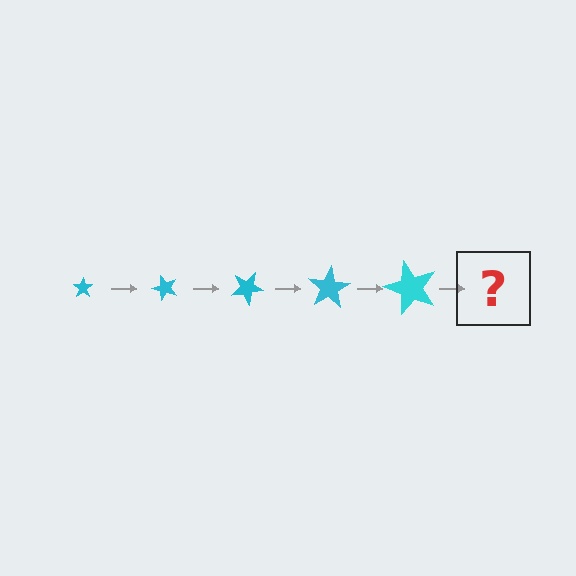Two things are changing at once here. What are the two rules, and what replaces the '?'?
The two rules are that the star grows larger each step and it rotates 50 degrees each step. The '?' should be a star, larger than the previous one and rotated 250 degrees from the start.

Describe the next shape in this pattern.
It should be a star, larger than the previous one and rotated 250 degrees from the start.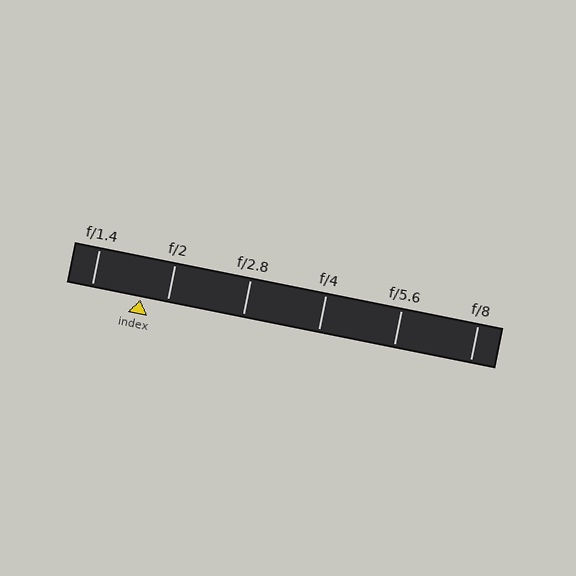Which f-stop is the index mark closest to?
The index mark is closest to f/2.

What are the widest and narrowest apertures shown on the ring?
The widest aperture shown is f/1.4 and the narrowest is f/8.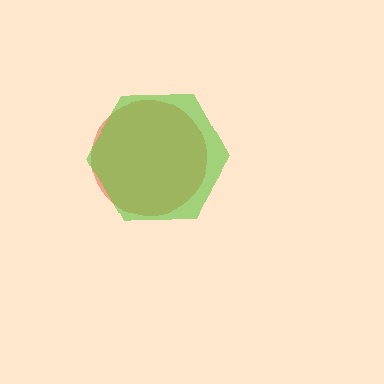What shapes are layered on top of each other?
The layered shapes are: a red circle, a lime hexagon.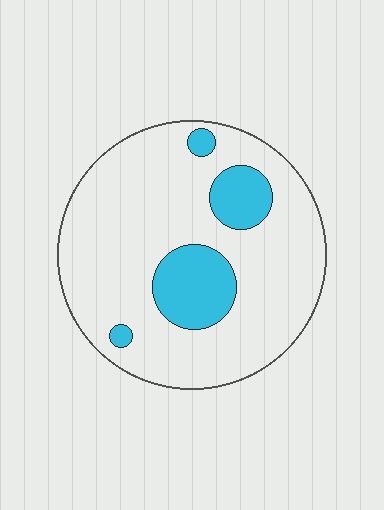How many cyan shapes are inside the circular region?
4.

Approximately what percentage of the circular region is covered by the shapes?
Approximately 20%.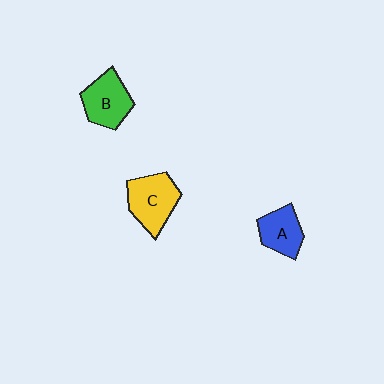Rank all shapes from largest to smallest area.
From largest to smallest: C (yellow), B (green), A (blue).